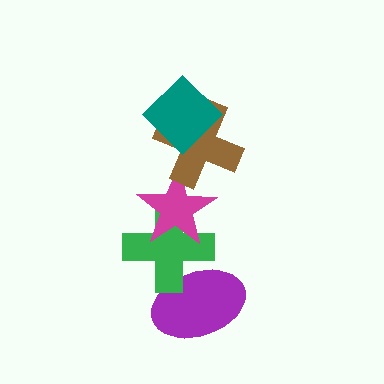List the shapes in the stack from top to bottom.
From top to bottom: the teal diamond, the brown cross, the magenta star, the green cross, the purple ellipse.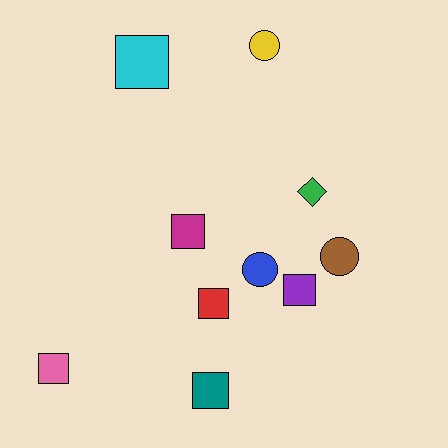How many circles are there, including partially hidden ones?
There are 3 circles.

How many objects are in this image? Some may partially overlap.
There are 10 objects.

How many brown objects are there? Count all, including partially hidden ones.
There is 1 brown object.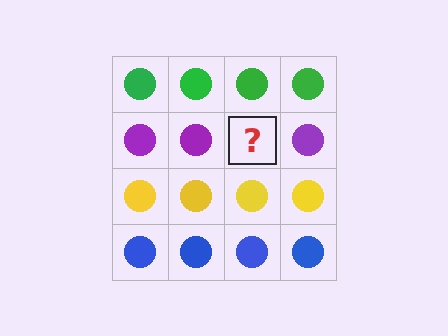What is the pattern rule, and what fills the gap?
The rule is that each row has a consistent color. The gap should be filled with a purple circle.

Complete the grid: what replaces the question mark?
The question mark should be replaced with a purple circle.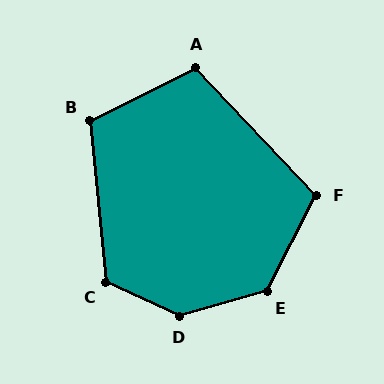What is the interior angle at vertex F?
Approximately 109 degrees (obtuse).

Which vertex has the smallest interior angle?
A, at approximately 107 degrees.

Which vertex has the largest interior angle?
D, at approximately 140 degrees.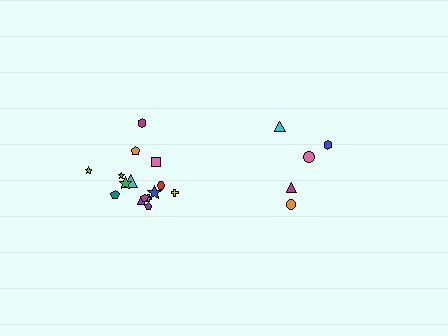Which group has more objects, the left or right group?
The left group.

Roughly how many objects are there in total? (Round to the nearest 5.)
Roughly 20 objects in total.